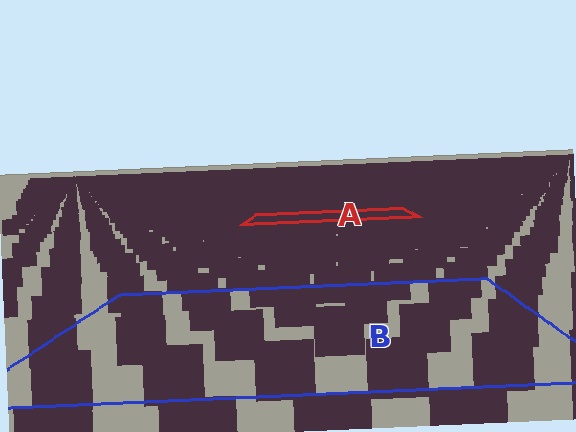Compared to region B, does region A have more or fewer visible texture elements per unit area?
Region A has more texture elements per unit area — they are packed more densely because it is farther away.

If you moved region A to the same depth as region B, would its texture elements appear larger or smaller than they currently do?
They would appear larger. At a closer depth, the same texture elements are projected at a bigger on-screen size.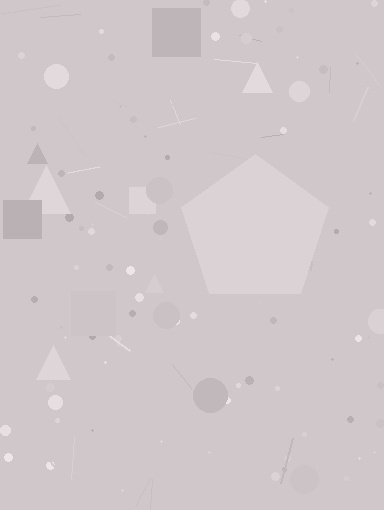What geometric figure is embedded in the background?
A pentagon is embedded in the background.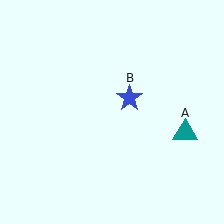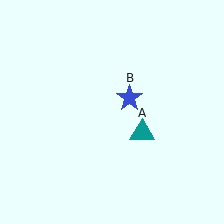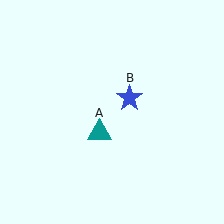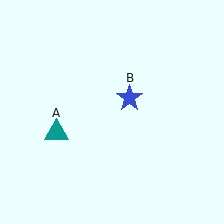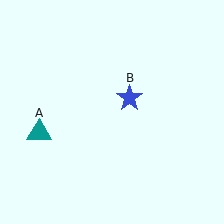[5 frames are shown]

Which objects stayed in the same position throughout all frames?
Blue star (object B) remained stationary.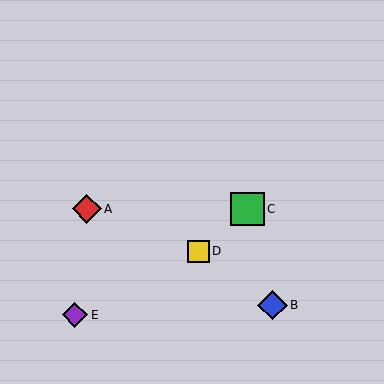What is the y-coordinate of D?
Object D is at y≈251.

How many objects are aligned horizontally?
2 objects (A, C) are aligned horizontally.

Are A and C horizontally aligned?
Yes, both are at y≈209.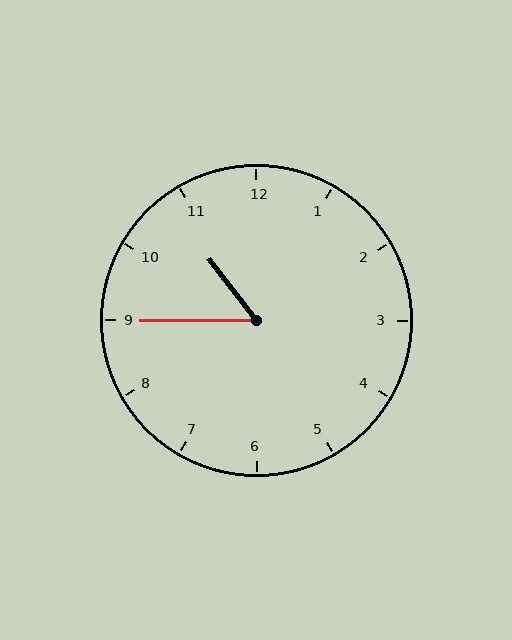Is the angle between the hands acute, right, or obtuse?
It is acute.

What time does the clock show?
10:45.